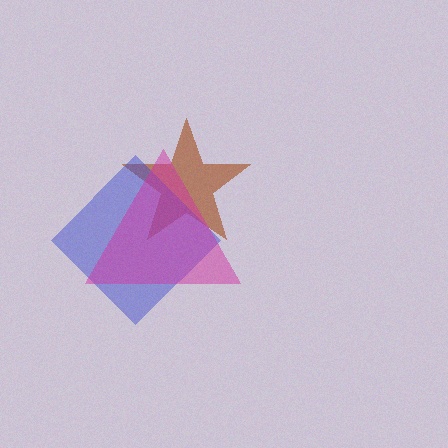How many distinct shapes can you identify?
There are 3 distinct shapes: a brown star, a blue diamond, a magenta triangle.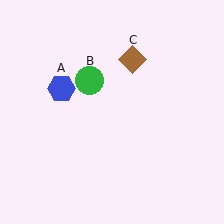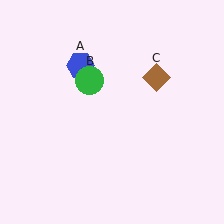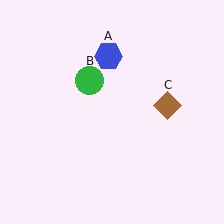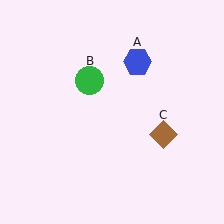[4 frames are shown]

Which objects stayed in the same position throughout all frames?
Green circle (object B) remained stationary.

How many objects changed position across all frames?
2 objects changed position: blue hexagon (object A), brown diamond (object C).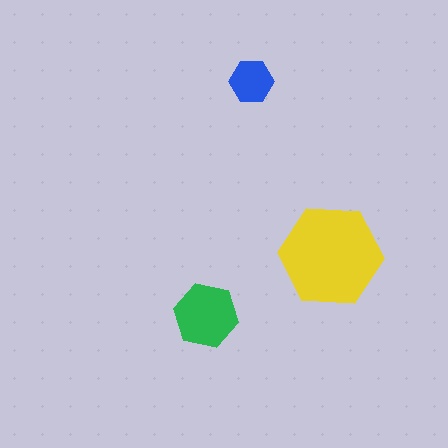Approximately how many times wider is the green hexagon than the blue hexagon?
About 1.5 times wider.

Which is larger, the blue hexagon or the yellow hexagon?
The yellow one.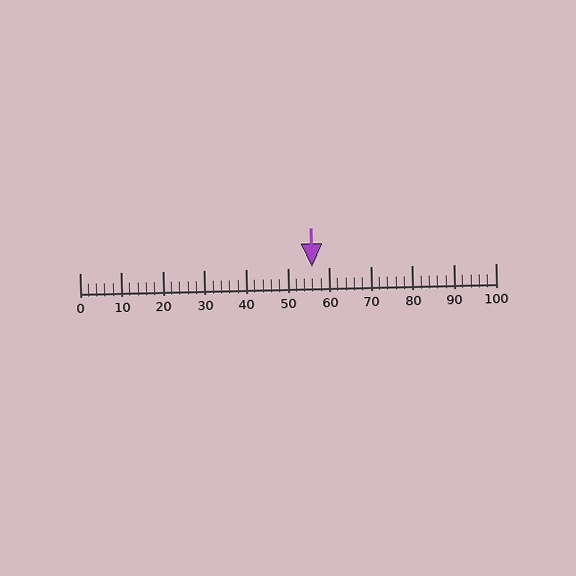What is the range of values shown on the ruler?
The ruler shows values from 0 to 100.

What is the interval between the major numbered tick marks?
The major tick marks are spaced 10 units apart.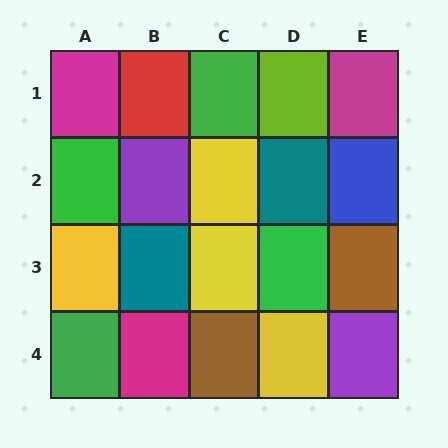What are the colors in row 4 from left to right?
Green, magenta, brown, yellow, purple.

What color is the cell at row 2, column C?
Yellow.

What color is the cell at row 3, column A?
Yellow.